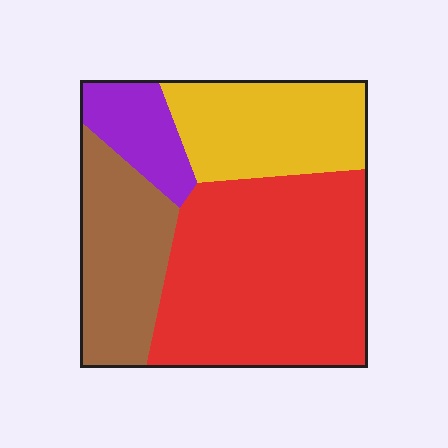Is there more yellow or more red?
Red.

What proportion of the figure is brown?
Brown covers around 20% of the figure.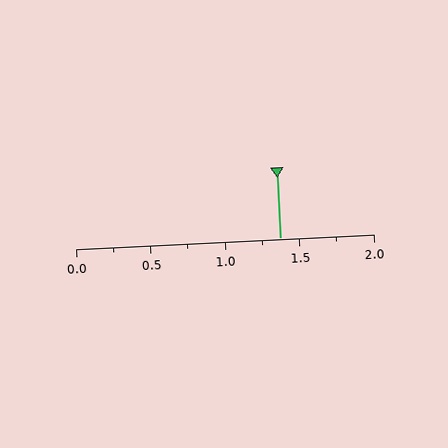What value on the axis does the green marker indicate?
The marker indicates approximately 1.38.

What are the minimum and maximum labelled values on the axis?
The axis runs from 0.0 to 2.0.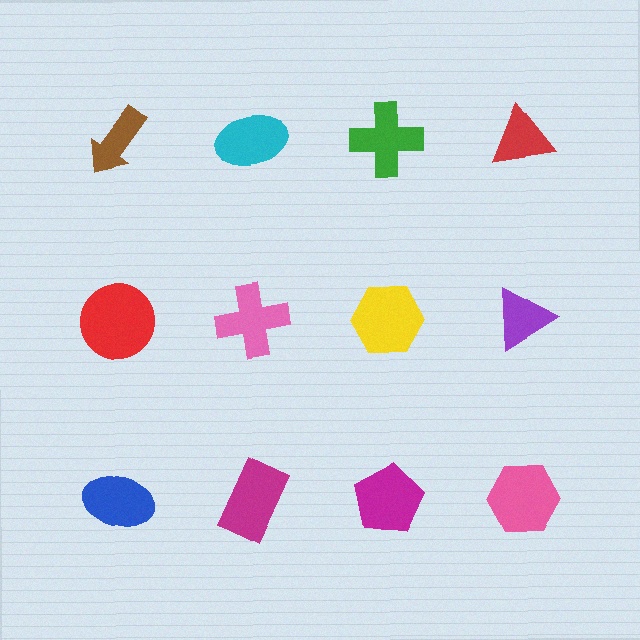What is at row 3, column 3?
A magenta pentagon.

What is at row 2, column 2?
A pink cross.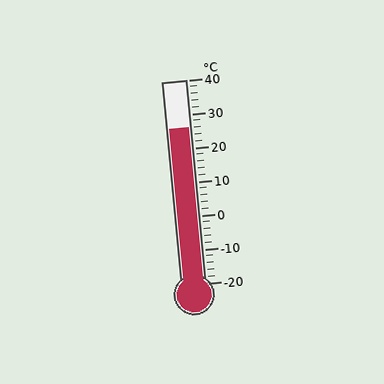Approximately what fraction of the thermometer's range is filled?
The thermometer is filled to approximately 75% of its range.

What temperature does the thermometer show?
The thermometer shows approximately 26°C.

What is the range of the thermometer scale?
The thermometer scale ranges from -20°C to 40°C.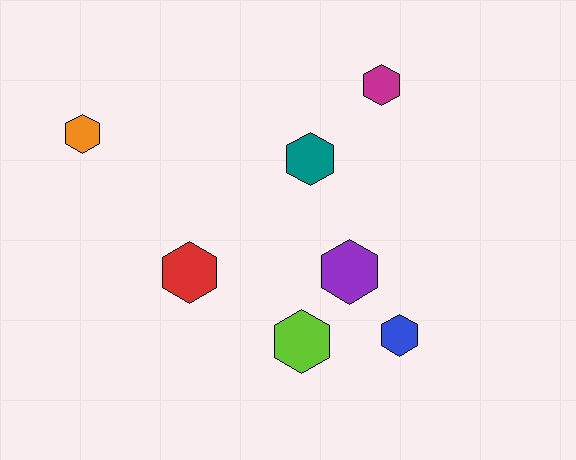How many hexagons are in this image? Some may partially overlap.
There are 7 hexagons.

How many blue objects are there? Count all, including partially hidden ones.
There is 1 blue object.